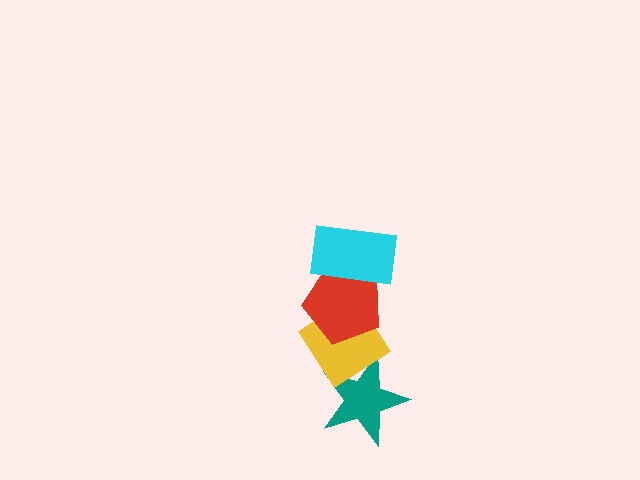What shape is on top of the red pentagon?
The cyan rectangle is on top of the red pentagon.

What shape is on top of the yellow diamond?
The red pentagon is on top of the yellow diamond.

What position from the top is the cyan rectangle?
The cyan rectangle is 1st from the top.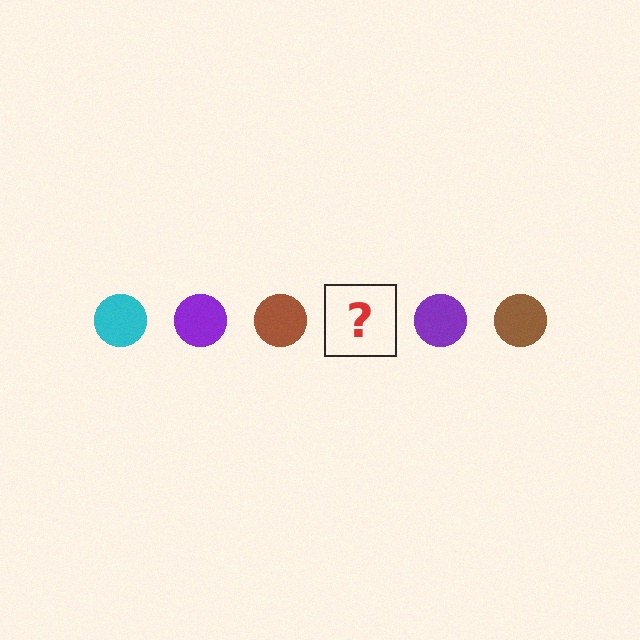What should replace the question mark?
The question mark should be replaced with a cyan circle.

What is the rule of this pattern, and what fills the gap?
The rule is that the pattern cycles through cyan, purple, brown circles. The gap should be filled with a cyan circle.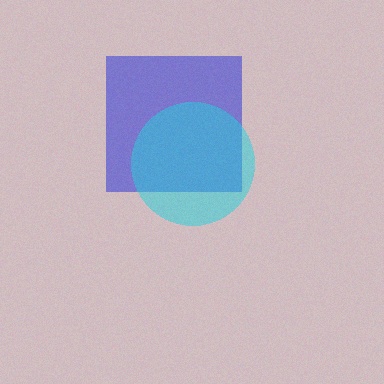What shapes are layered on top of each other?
The layered shapes are: a blue square, a cyan circle.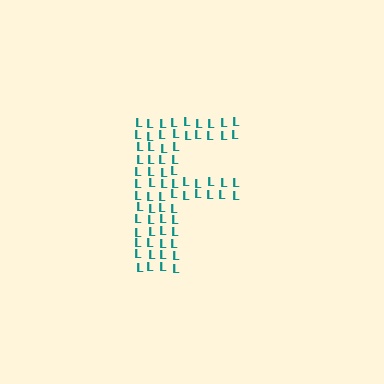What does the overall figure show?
The overall figure shows the letter F.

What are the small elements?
The small elements are letter L's.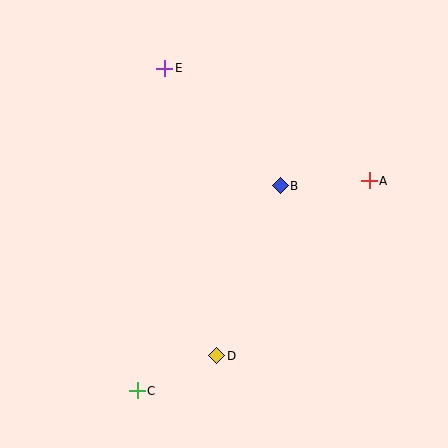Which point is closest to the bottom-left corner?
Point C is closest to the bottom-left corner.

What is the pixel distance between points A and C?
The distance between A and C is 313 pixels.